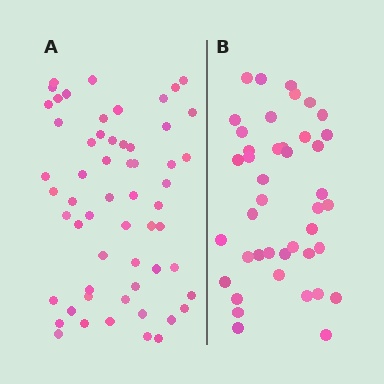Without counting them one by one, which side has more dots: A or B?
Region A (the left region) has more dots.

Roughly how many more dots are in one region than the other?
Region A has approximately 15 more dots than region B.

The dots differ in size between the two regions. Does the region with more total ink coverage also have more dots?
No. Region B has more total ink coverage because its dots are larger, but region A actually contains more individual dots. Total area can be misleading — the number of items is what matters here.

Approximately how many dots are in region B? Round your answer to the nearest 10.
About 40 dots. (The exact count is 42, which rounds to 40.)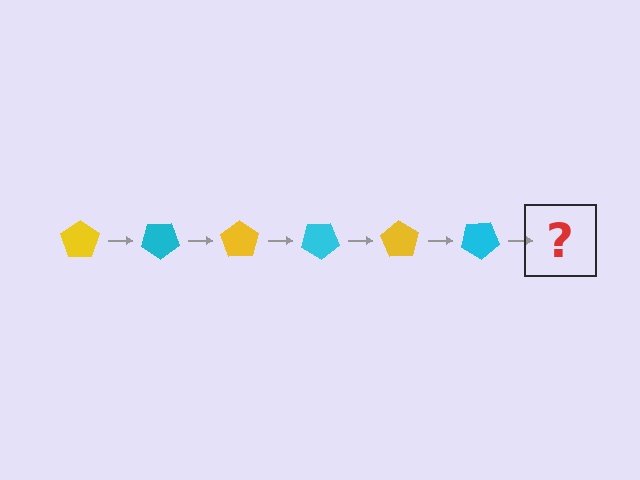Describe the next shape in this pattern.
It should be a yellow pentagon, rotated 210 degrees from the start.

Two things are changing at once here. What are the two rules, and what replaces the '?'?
The two rules are that it rotates 35 degrees each step and the color cycles through yellow and cyan. The '?' should be a yellow pentagon, rotated 210 degrees from the start.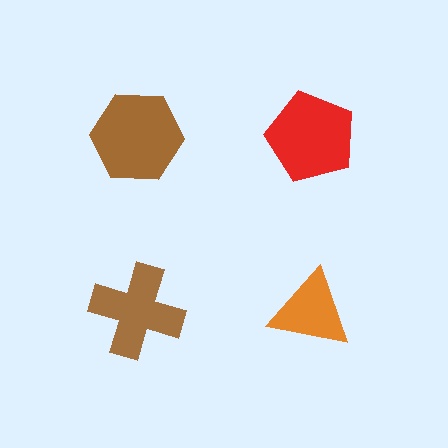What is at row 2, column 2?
An orange triangle.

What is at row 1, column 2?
A red pentagon.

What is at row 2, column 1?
A brown cross.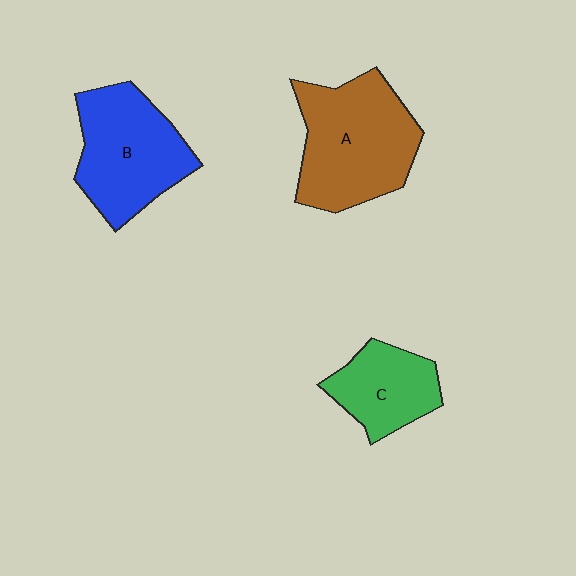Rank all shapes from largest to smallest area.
From largest to smallest: A (brown), B (blue), C (green).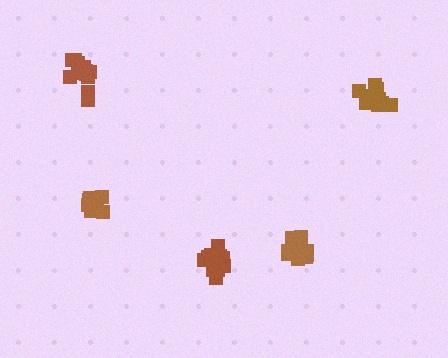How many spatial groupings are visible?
There are 5 spatial groupings.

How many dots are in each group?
Group 1: 15 dots, Group 2: 13 dots, Group 3: 11 dots, Group 4: 12 dots, Group 5: 12 dots (63 total).